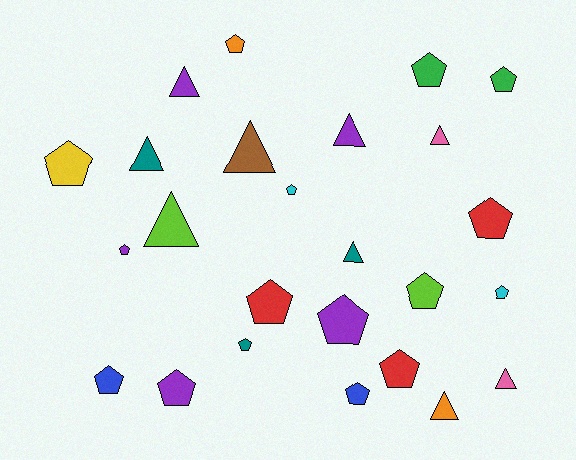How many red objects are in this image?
There are 3 red objects.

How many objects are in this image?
There are 25 objects.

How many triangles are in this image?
There are 9 triangles.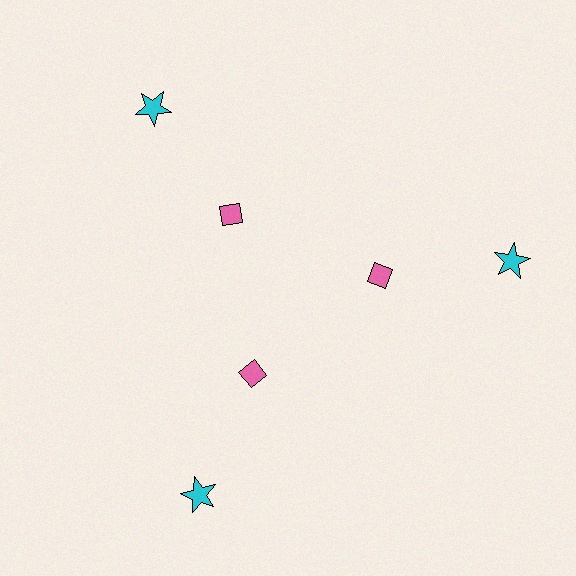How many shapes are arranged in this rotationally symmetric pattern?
There are 6 shapes, arranged in 3 groups of 2.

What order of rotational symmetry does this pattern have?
This pattern has 3-fold rotational symmetry.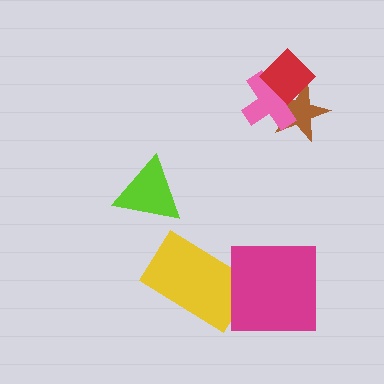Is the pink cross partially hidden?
Yes, it is partially covered by another shape.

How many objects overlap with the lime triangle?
0 objects overlap with the lime triangle.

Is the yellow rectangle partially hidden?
Yes, it is partially covered by another shape.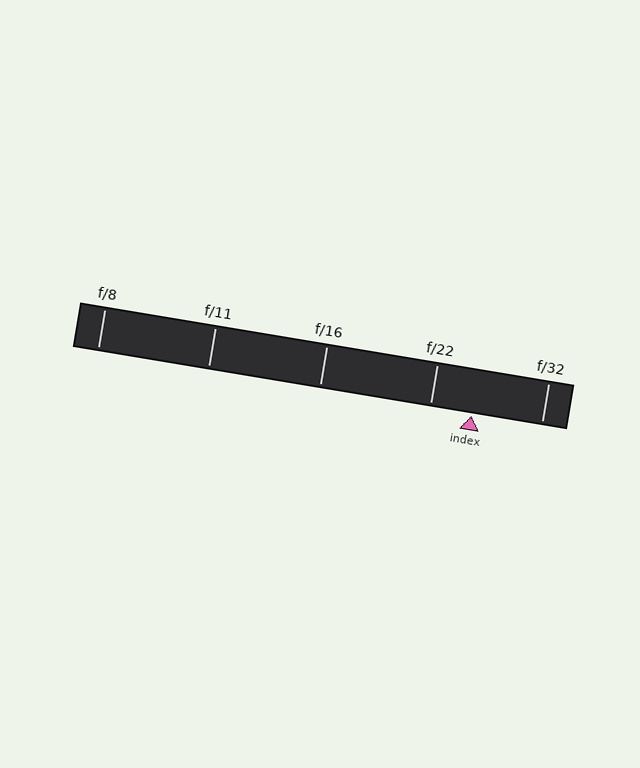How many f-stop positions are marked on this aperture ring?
There are 5 f-stop positions marked.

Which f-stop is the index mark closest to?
The index mark is closest to f/22.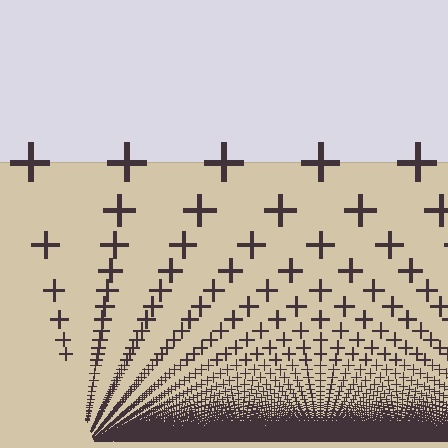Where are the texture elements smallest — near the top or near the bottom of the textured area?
Near the bottom.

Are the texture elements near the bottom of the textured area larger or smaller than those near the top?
Smaller. The gradient is inverted — elements near the bottom are smaller and denser.